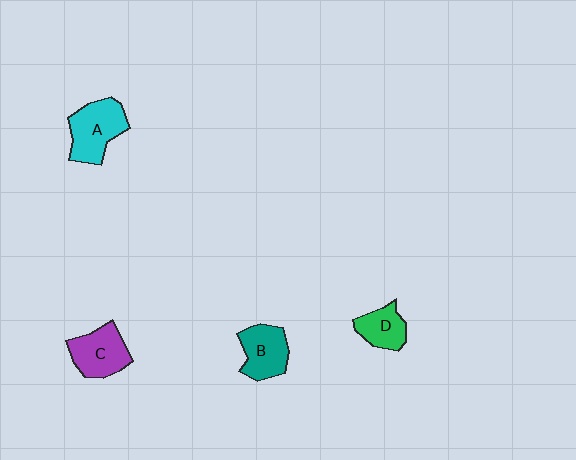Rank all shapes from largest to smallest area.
From largest to smallest: A (cyan), C (purple), B (teal), D (green).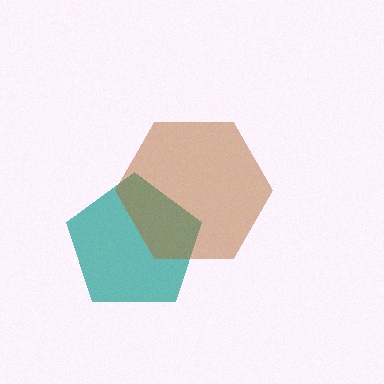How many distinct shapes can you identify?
There are 2 distinct shapes: a teal pentagon, a brown hexagon.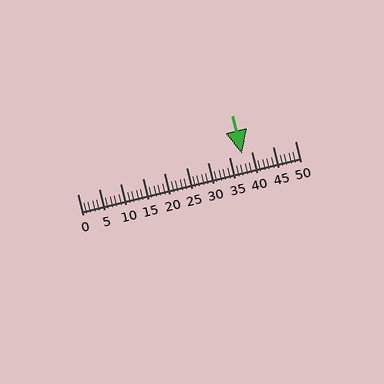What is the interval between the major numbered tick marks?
The major tick marks are spaced 5 units apart.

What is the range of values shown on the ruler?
The ruler shows values from 0 to 50.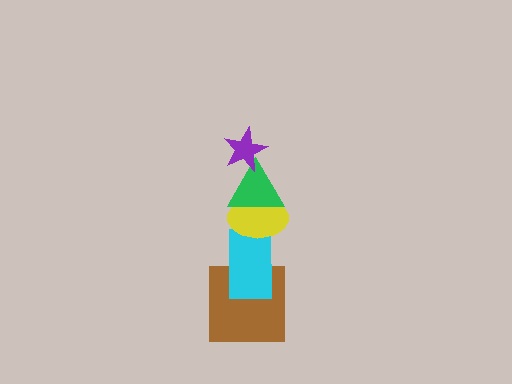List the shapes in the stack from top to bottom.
From top to bottom: the purple star, the green triangle, the yellow ellipse, the cyan rectangle, the brown square.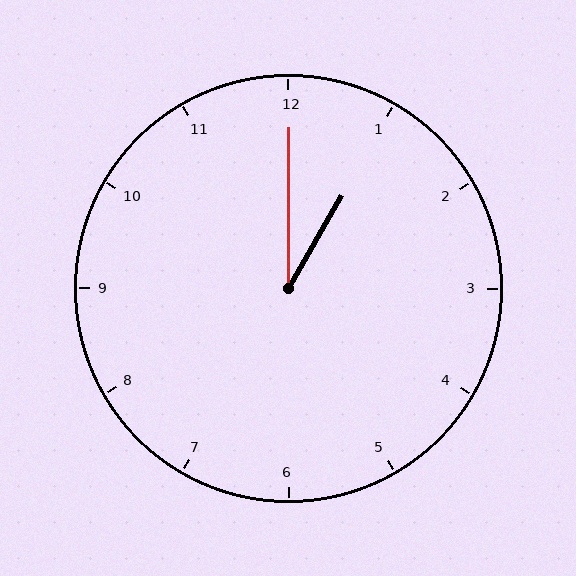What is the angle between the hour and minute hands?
Approximately 30 degrees.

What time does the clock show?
1:00.